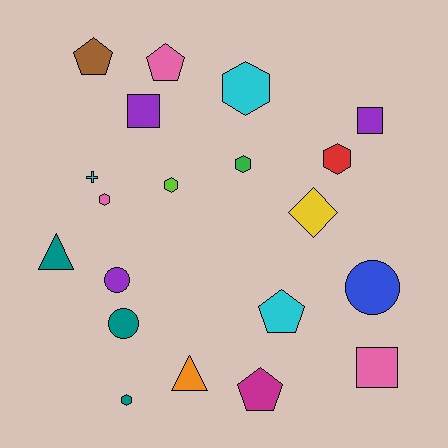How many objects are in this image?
There are 20 objects.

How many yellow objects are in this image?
There is 1 yellow object.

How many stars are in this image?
There are no stars.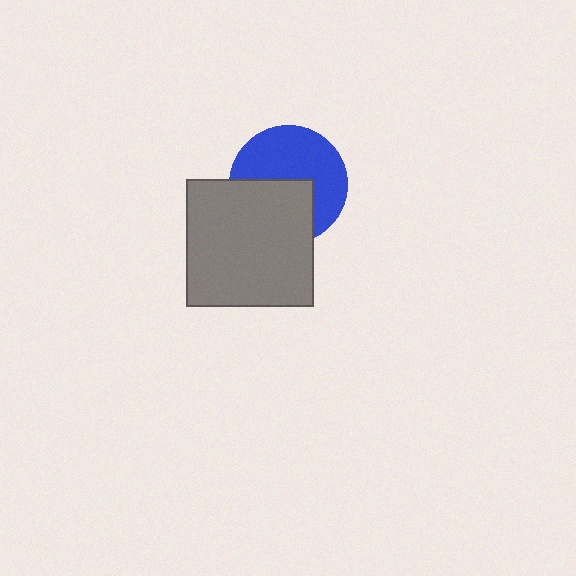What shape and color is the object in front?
The object in front is a gray square.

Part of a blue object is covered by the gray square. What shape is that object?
It is a circle.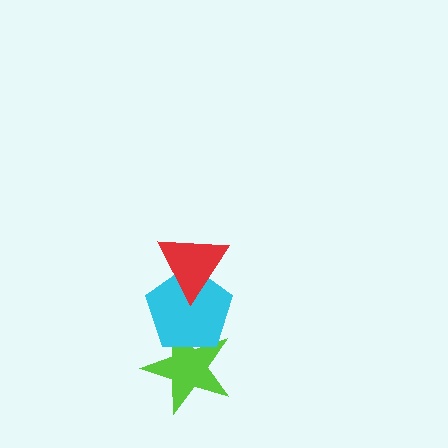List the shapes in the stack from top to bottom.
From top to bottom: the red triangle, the cyan pentagon, the lime star.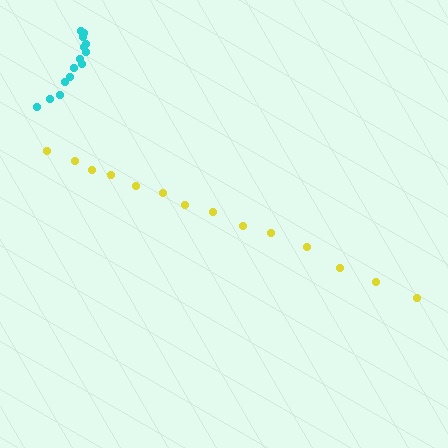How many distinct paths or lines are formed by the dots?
There are 2 distinct paths.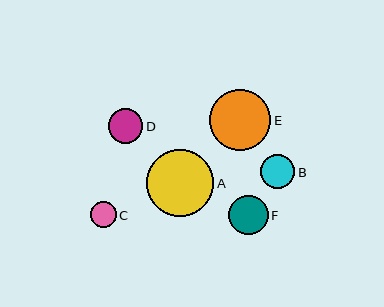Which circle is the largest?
Circle A is the largest with a size of approximately 67 pixels.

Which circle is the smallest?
Circle C is the smallest with a size of approximately 26 pixels.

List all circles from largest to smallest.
From largest to smallest: A, E, F, B, D, C.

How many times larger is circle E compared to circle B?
Circle E is approximately 1.8 times the size of circle B.